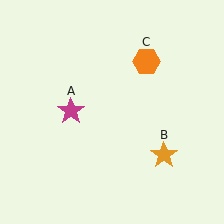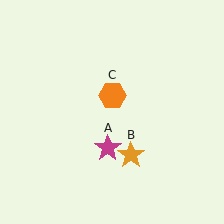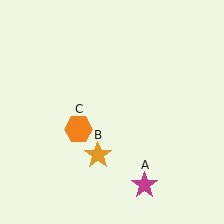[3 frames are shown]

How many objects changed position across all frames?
3 objects changed position: magenta star (object A), orange star (object B), orange hexagon (object C).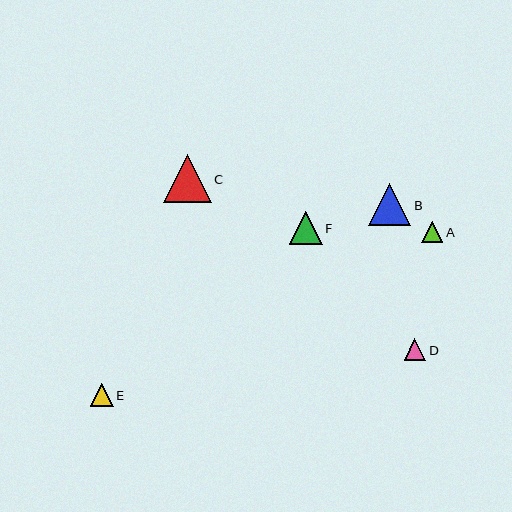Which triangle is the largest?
Triangle C is the largest with a size of approximately 47 pixels.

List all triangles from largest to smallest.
From largest to smallest: C, B, F, E, A, D.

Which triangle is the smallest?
Triangle D is the smallest with a size of approximately 22 pixels.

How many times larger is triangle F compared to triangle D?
Triangle F is approximately 1.5 times the size of triangle D.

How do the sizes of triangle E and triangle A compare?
Triangle E and triangle A are approximately the same size.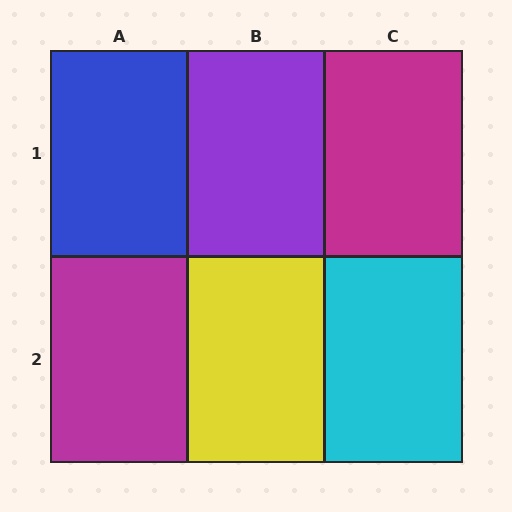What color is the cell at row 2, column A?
Magenta.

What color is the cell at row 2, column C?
Cyan.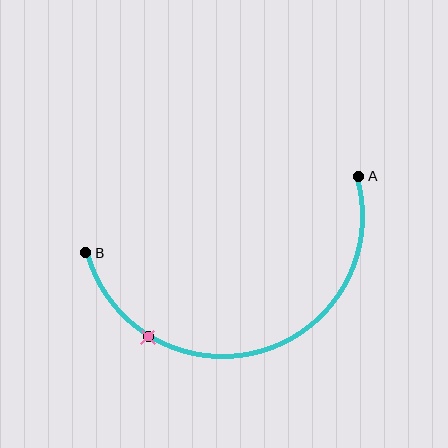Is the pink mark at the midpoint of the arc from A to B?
No. The pink mark lies on the arc but is closer to endpoint B. The arc midpoint would be at the point on the curve equidistant along the arc from both A and B.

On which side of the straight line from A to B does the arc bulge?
The arc bulges below the straight line connecting A and B.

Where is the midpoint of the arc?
The arc midpoint is the point on the curve farthest from the straight line joining A and B. It sits below that line.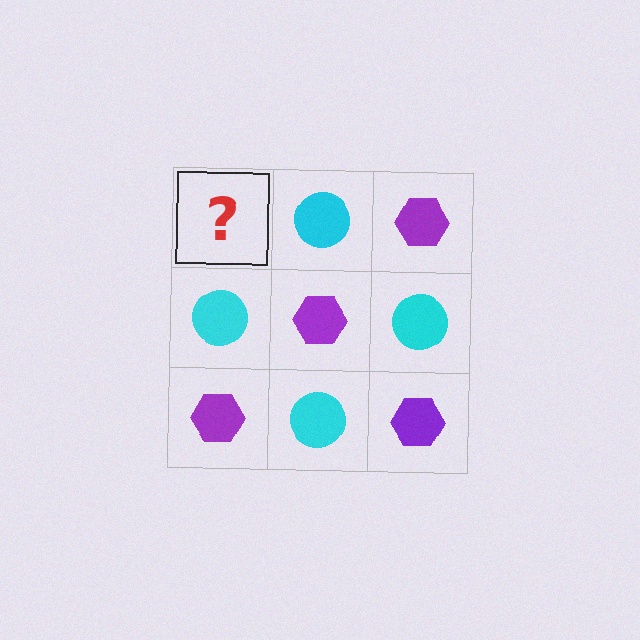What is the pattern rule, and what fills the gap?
The rule is that it alternates purple hexagon and cyan circle in a checkerboard pattern. The gap should be filled with a purple hexagon.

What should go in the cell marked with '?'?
The missing cell should contain a purple hexagon.